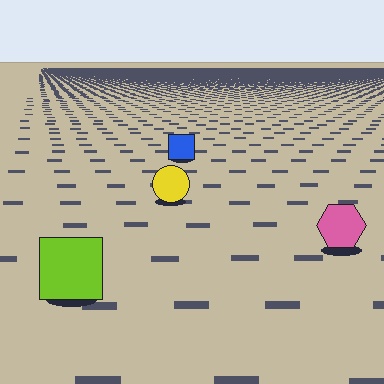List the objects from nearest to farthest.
From nearest to farthest: the lime square, the pink hexagon, the yellow circle, the blue square.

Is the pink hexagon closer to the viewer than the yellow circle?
Yes. The pink hexagon is closer — you can tell from the texture gradient: the ground texture is coarser near it.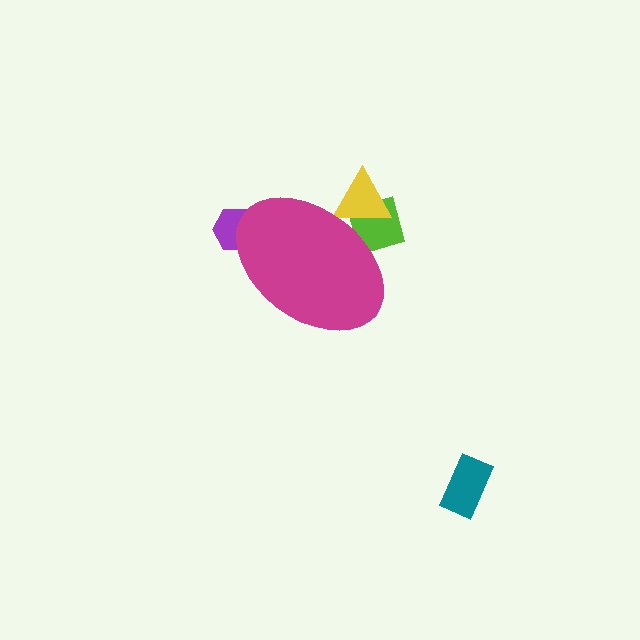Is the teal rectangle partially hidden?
No, the teal rectangle is fully visible.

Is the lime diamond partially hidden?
Yes, the lime diamond is partially hidden behind the magenta ellipse.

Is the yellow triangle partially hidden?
Yes, the yellow triangle is partially hidden behind the magenta ellipse.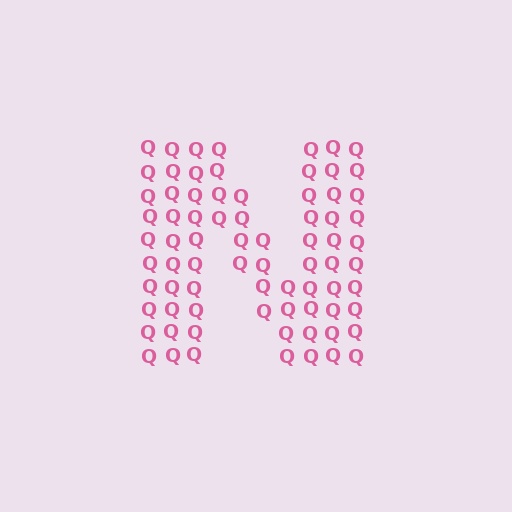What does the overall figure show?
The overall figure shows the letter N.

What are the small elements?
The small elements are letter Q's.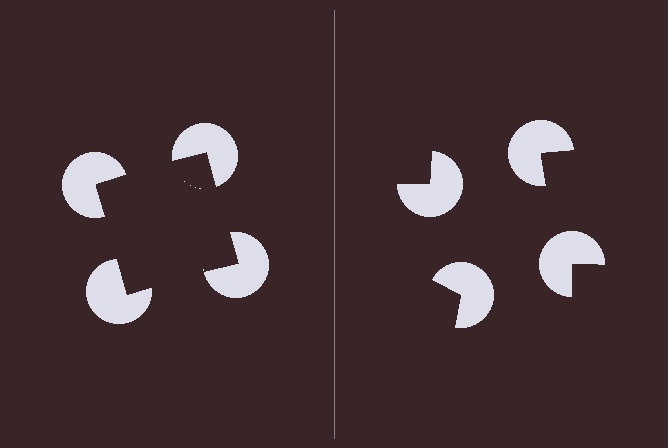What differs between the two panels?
The pac-man discs are positioned identically on both sides; only the wedge orientations differ. On the left they align to a square; on the right they are misaligned.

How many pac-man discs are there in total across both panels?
8 — 4 on each side.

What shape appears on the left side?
An illusory square.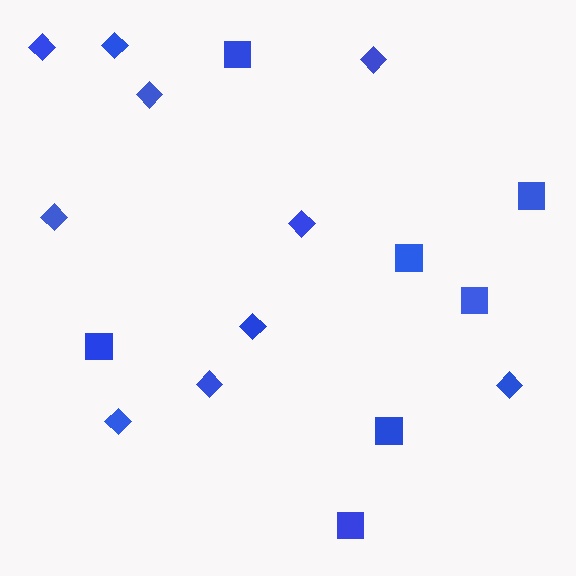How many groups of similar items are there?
There are 2 groups: one group of squares (7) and one group of diamonds (10).